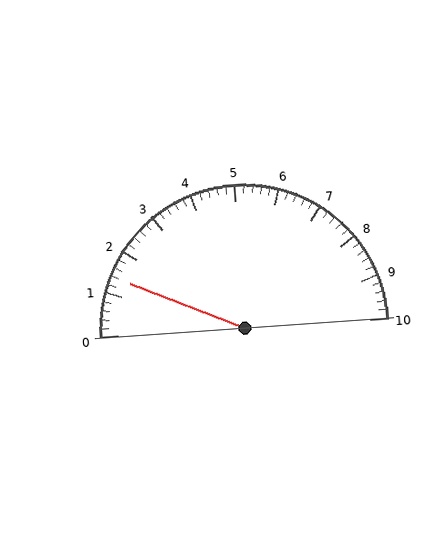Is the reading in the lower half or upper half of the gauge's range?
The reading is in the lower half of the range (0 to 10).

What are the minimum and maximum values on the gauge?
The gauge ranges from 0 to 10.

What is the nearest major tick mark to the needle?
The nearest major tick mark is 1.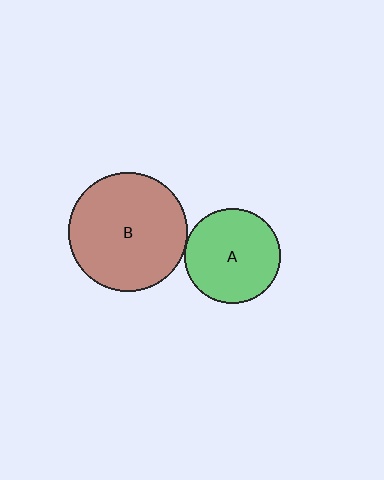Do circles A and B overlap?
Yes.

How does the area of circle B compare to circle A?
Approximately 1.6 times.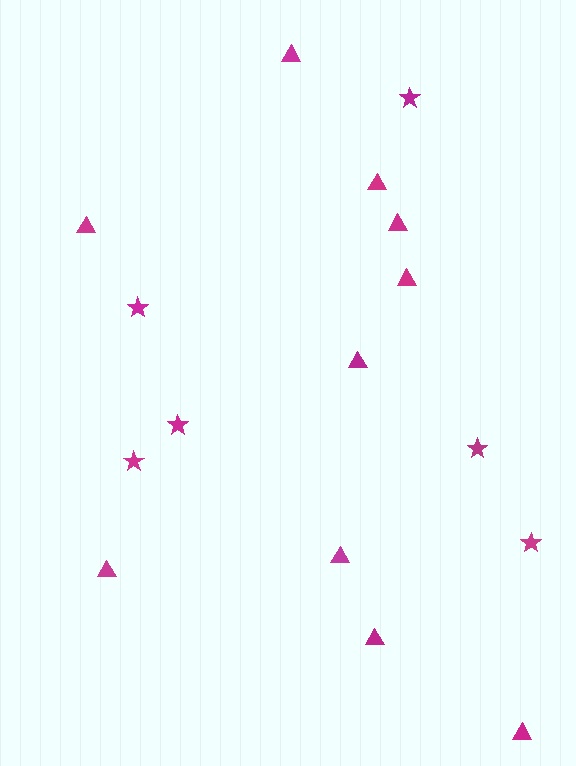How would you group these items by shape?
There are 2 groups: one group of triangles (10) and one group of stars (6).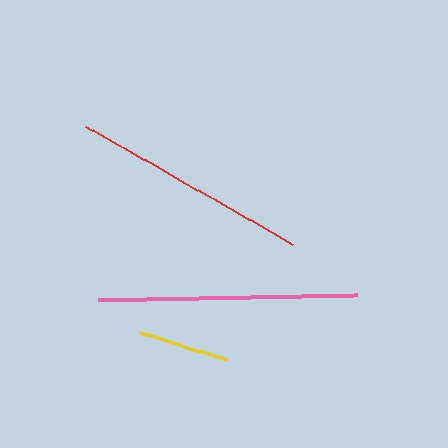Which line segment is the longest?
The pink line is the longest at approximately 259 pixels.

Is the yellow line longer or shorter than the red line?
The red line is longer than the yellow line.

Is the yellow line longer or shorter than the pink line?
The pink line is longer than the yellow line.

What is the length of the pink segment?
The pink segment is approximately 259 pixels long.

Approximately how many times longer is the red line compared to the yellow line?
The red line is approximately 2.6 times the length of the yellow line.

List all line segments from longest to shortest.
From longest to shortest: pink, red, yellow.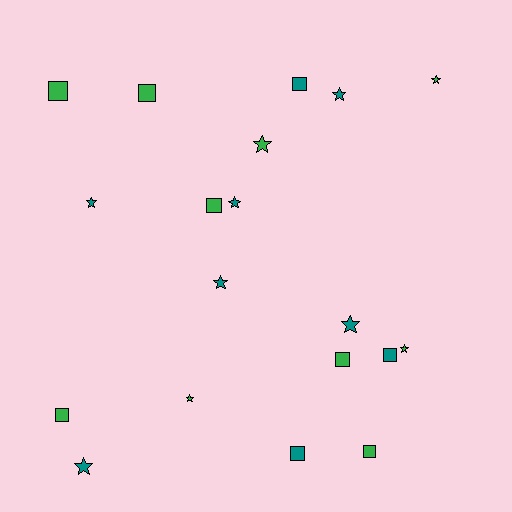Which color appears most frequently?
Green, with 10 objects.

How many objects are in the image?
There are 19 objects.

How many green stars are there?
There are 4 green stars.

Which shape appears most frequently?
Star, with 10 objects.